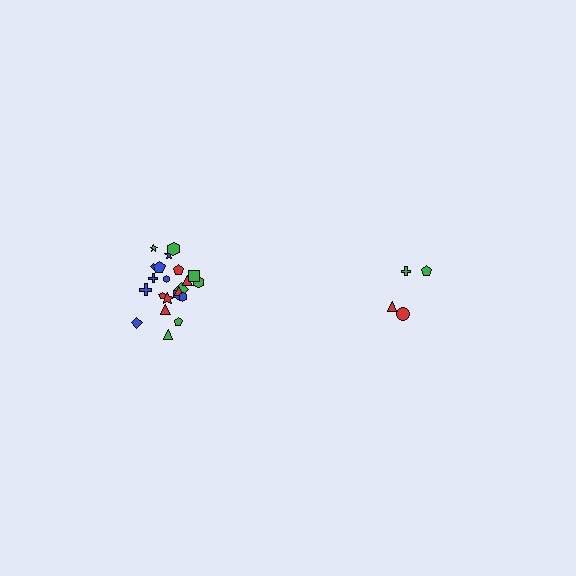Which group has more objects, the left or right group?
The left group.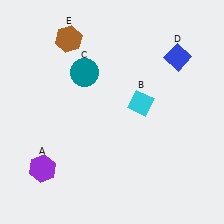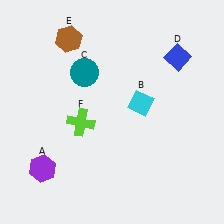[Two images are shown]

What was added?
A lime cross (F) was added in Image 2.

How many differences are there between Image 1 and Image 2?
There is 1 difference between the two images.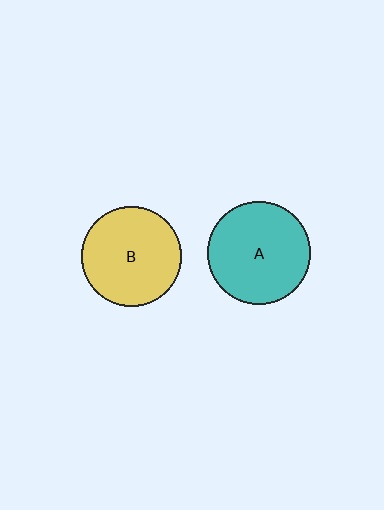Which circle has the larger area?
Circle A (teal).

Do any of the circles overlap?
No, none of the circles overlap.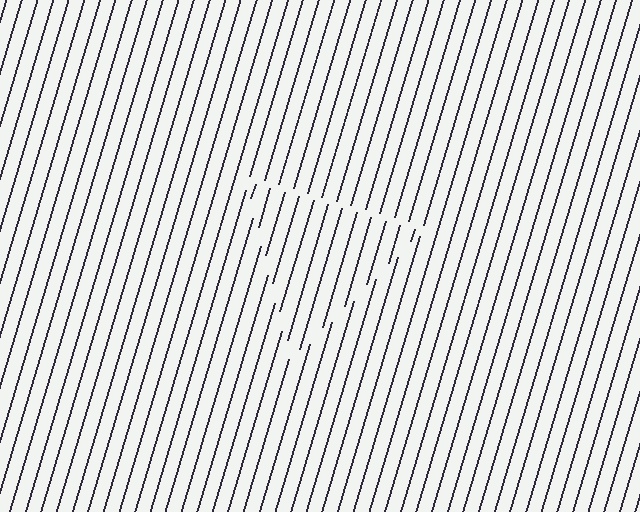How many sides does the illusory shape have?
3 sides — the line-ends trace a triangle.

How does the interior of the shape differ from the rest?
The interior of the shape contains the same grating, shifted by half a period — the contour is defined by the phase discontinuity where line-ends from the inner and outer gratings abut.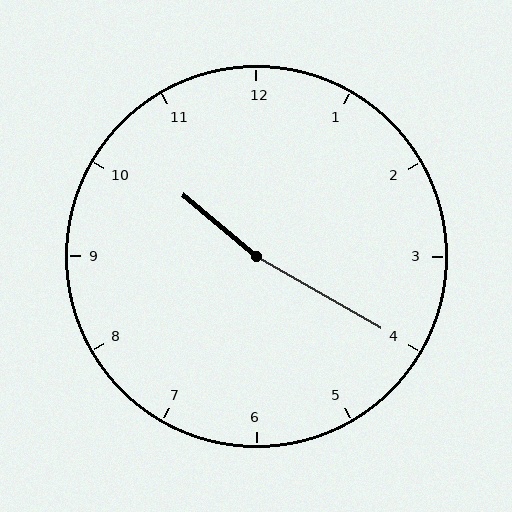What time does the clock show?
10:20.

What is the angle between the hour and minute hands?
Approximately 170 degrees.